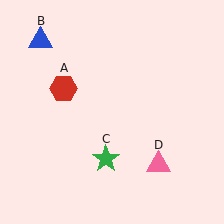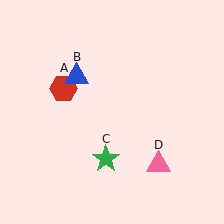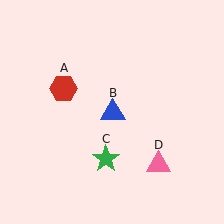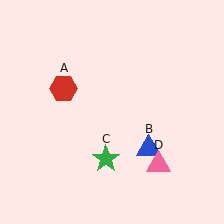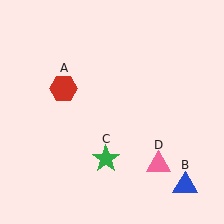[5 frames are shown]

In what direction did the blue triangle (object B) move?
The blue triangle (object B) moved down and to the right.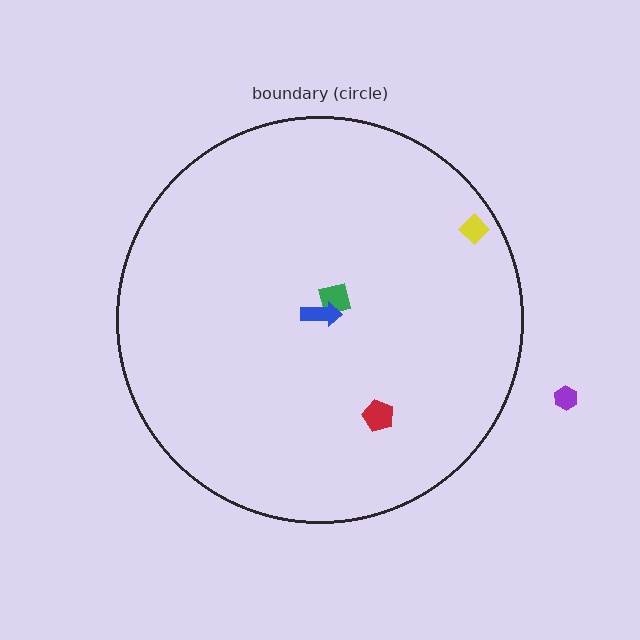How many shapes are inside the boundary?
4 inside, 1 outside.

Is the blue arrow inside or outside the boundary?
Inside.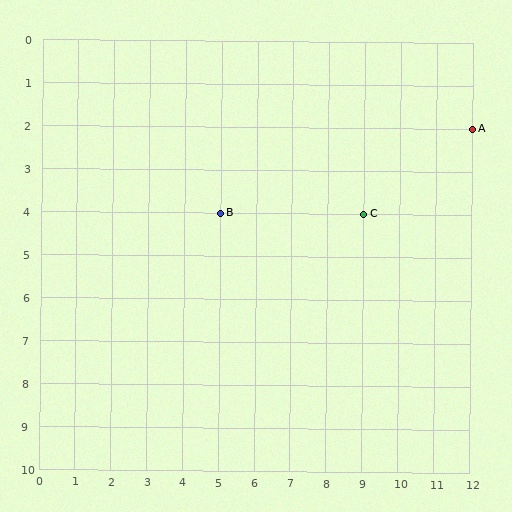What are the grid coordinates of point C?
Point C is at grid coordinates (9, 4).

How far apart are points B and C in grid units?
Points B and C are 4 columns apart.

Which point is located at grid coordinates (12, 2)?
Point A is at (12, 2).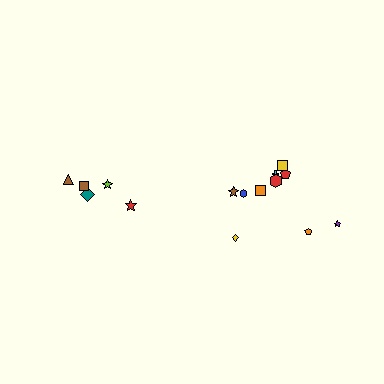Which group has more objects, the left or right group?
The right group.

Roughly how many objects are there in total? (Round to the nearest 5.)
Roughly 15 objects in total.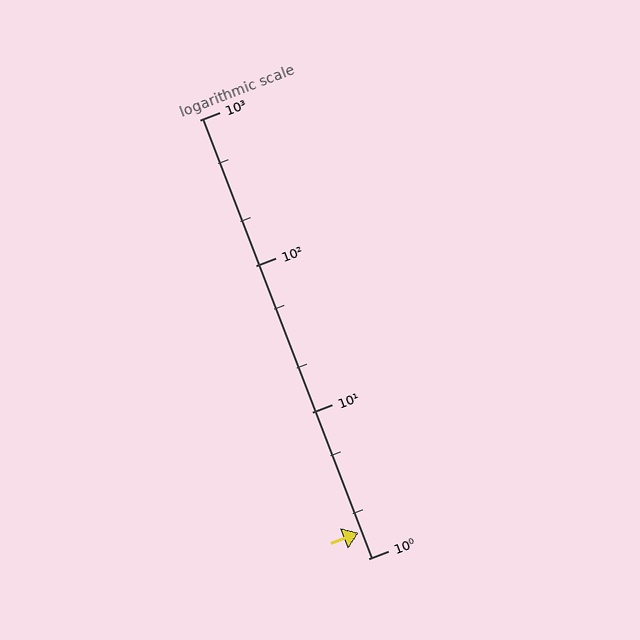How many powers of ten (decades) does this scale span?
The scale spans 3 decades, from 1 to 1000.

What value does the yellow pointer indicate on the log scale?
The pointer indicates approximately 1.5.